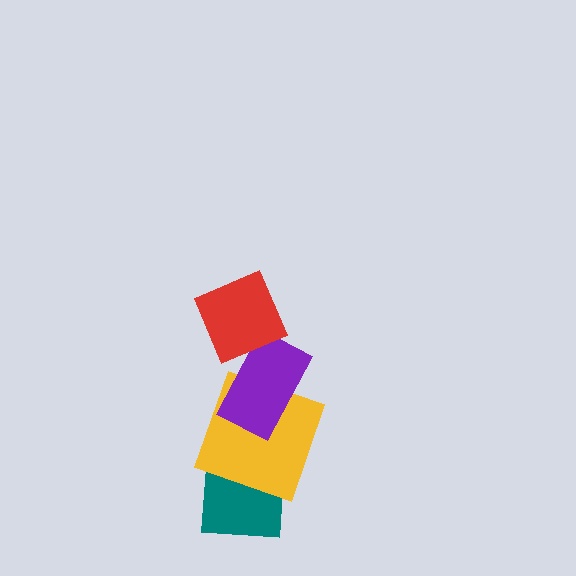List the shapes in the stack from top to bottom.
From top to bottom: the red diamond, the purple rectangle, the yellow square, the teal square.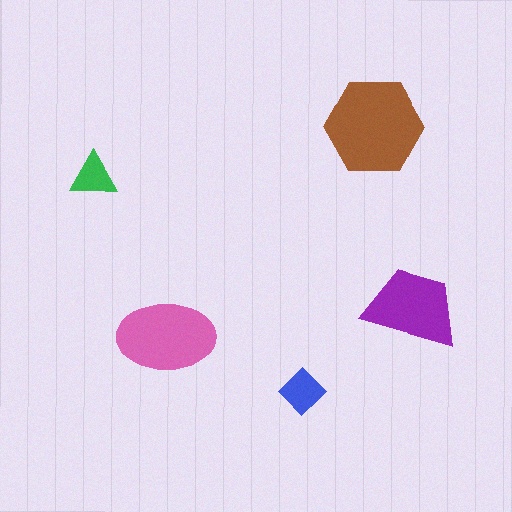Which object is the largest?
The brown hexagon.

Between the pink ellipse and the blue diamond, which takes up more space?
The pink ellipse.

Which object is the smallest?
The green triangle.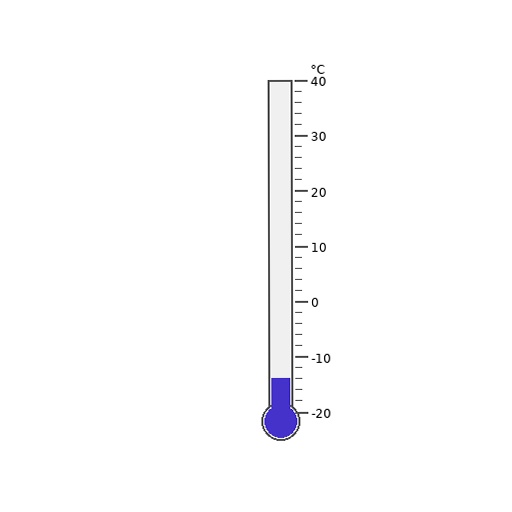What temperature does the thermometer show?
The thermometer shows approximately -14°C.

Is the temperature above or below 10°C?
The temperature is below 10°C.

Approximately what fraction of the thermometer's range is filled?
The thermometer is filled to approximately 10% of its range.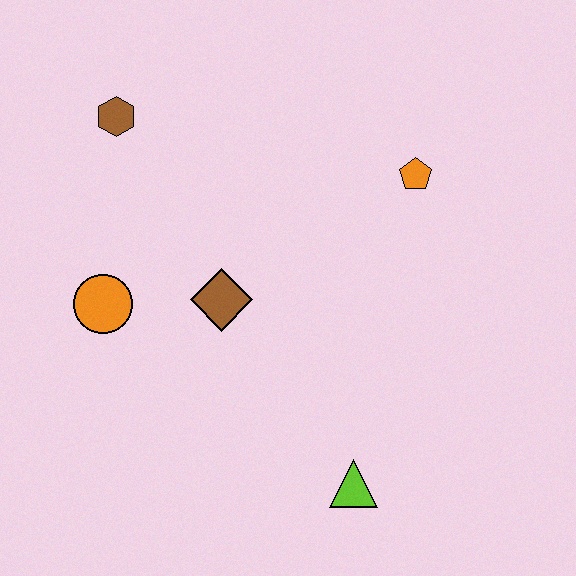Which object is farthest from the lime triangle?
The brown hexagon is farthest from the lime triangle.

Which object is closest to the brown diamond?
The orange circle is closest to the brown diamond.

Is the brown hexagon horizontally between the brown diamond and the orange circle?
Yes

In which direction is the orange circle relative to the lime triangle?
The orange circle is to the left of the lime triangle.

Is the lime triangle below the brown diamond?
Yes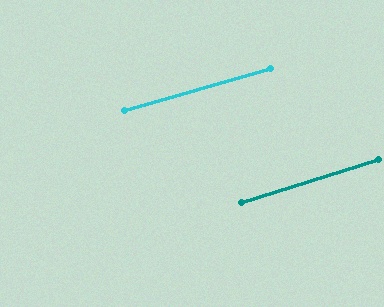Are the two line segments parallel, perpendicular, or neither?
Parallel — their directions differ by only 1.3°.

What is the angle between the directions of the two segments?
Approximately 1 degree.